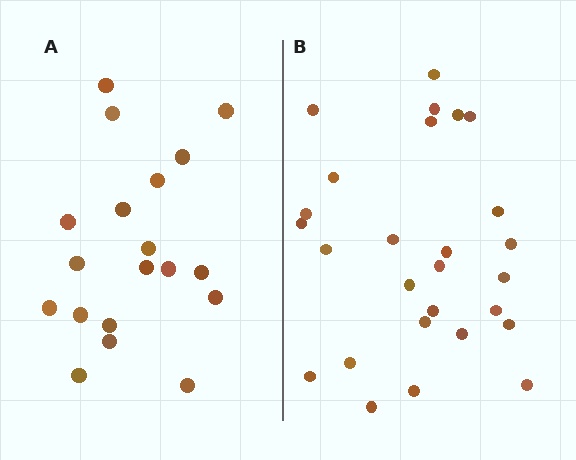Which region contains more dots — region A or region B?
Region B (the right region) has more dots.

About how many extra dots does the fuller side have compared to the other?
Region B has roughly 8 or so more dots than region A.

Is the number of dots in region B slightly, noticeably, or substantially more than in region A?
Region B has noticeably more, but not dramatically so. The ratio is roughly 1.4 to 1.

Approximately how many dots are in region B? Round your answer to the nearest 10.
About 30 dots. (The exact count is 27, which rounds to 30.)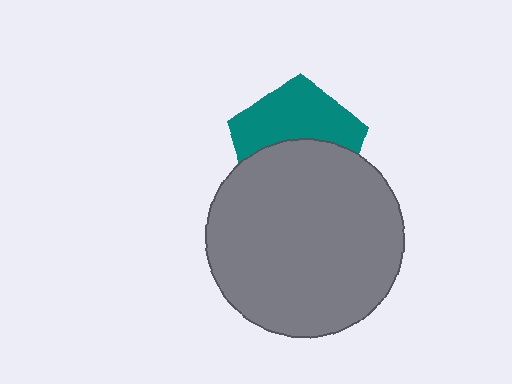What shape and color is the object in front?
The object in front is a gray circle.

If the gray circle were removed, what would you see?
You would see the complete teal pentagon.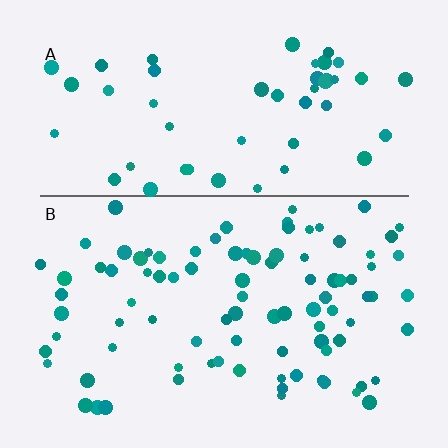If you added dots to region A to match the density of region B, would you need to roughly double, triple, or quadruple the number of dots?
Approximately double.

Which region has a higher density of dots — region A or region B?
B (the bottom).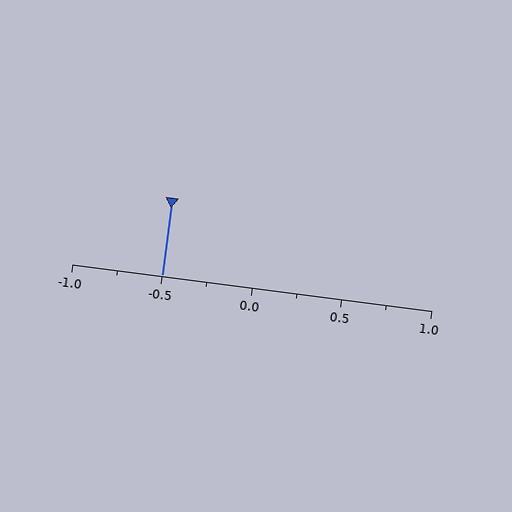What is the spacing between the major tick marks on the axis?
The major ticks are spaced 0.5 apart.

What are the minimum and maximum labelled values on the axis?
The axis runs from -1.0 to 1.0.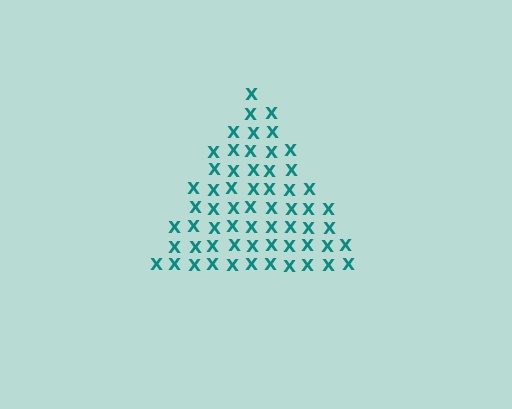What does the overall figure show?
The overall figure shows a triangle.